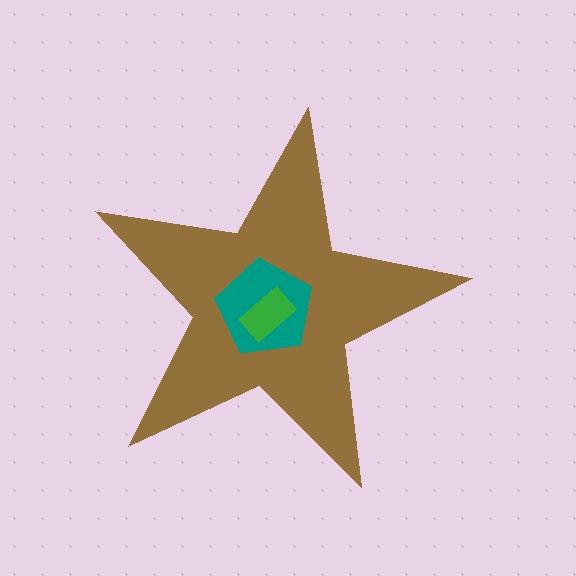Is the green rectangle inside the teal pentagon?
Yes.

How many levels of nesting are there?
3.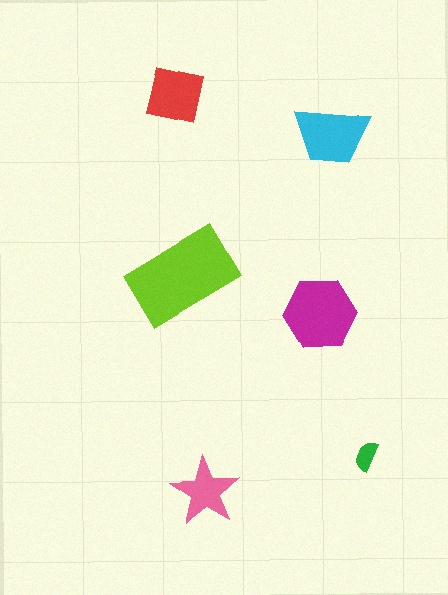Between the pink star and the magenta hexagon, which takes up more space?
The magenta hexagon.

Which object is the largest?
The lime rectangle.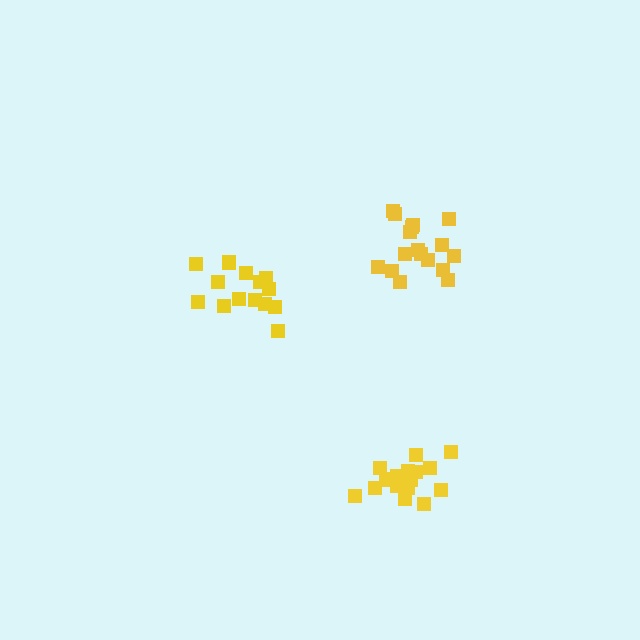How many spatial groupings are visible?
There are 3 spatial groupings.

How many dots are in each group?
Group 1: 14 dots, Group 2: 17 dots, Group 3: 17 dots (48 total).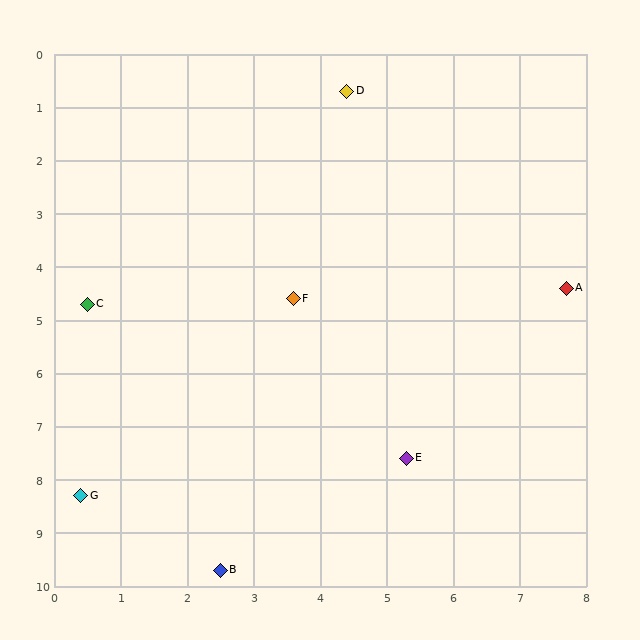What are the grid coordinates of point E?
Point E is at approximately (5.3, 7.6).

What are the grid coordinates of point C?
Point C is at approximately (0.5, 4.7).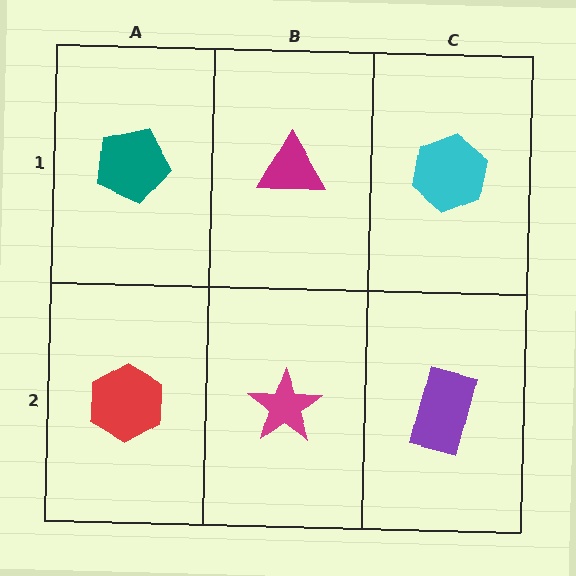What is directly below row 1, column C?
A purple rectangle.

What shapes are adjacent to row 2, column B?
A magenta triangle (row 1, column B), a red hexagon (row 2, column A), a purple rectangle (row 2, column C).